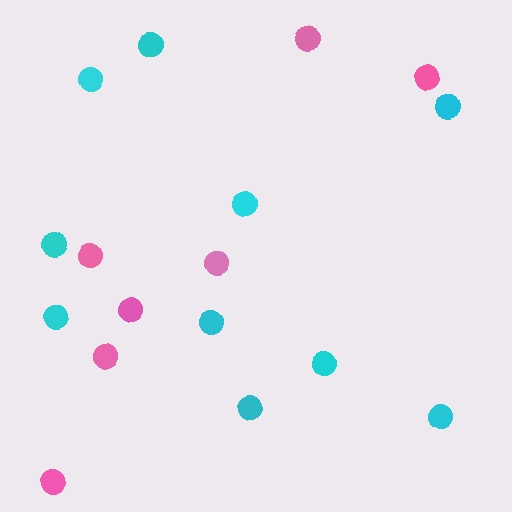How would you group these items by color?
There are 2 groups: one group of pink circles (7) and one group of cyan circles (10).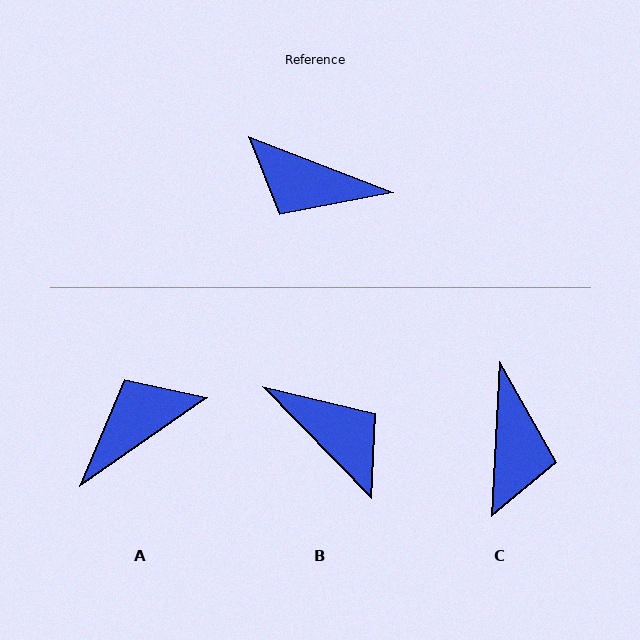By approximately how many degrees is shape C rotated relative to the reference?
Approximately 108 degrees counter-clockwise.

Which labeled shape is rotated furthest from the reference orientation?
B, about 155 degrees away.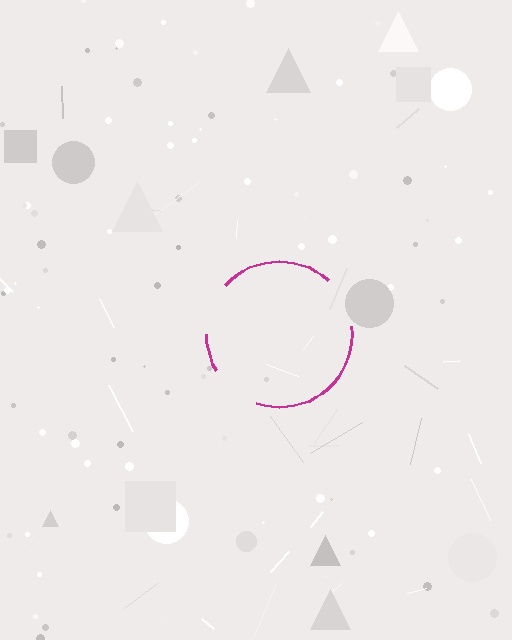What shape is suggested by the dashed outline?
The dashed outline suggests a circle.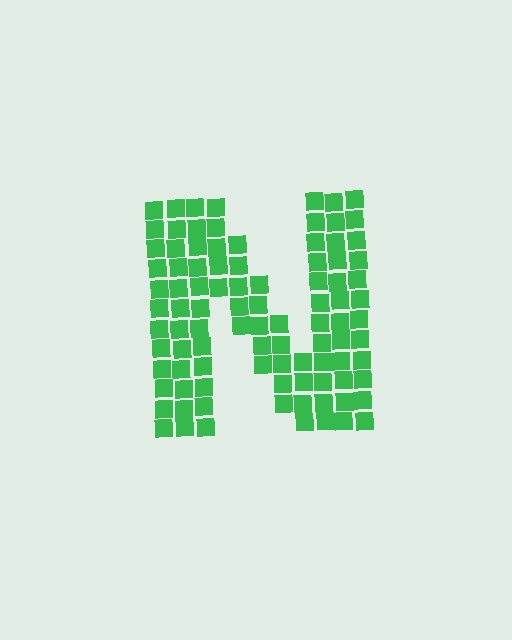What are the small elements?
The small elements are squares.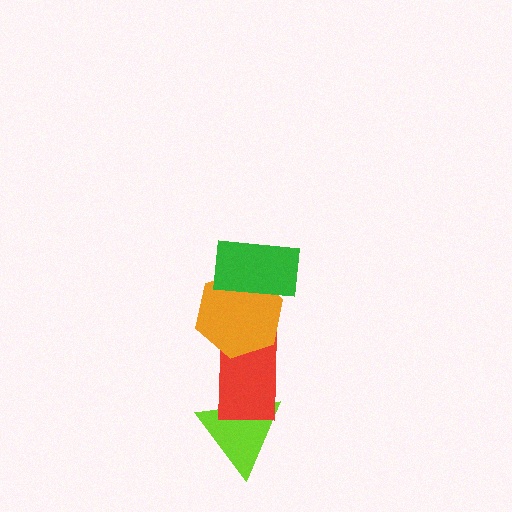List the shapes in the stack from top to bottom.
From top to bottom: the green rectangle, the orange hexagon, the red rectangle, the lime triangle.